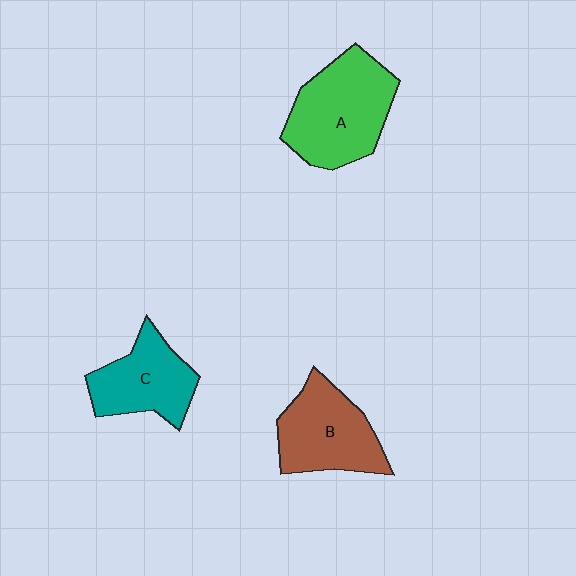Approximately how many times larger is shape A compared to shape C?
Approximately 1.4 times.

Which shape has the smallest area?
Shape C (teal).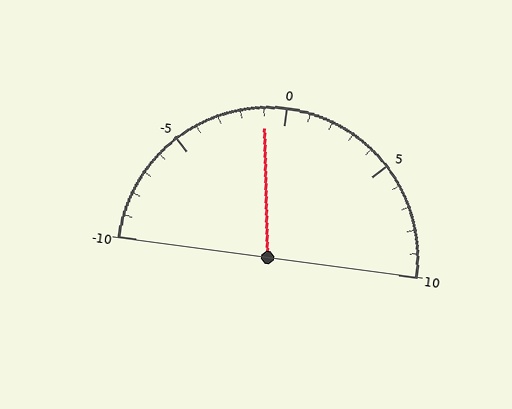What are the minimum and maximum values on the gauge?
The gauge ranges from -10 to 10.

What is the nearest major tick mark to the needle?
The nearest major tick mark is 0.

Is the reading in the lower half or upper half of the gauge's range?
The reading is in the lower half of the range (-10 to 10).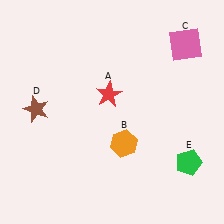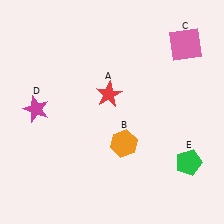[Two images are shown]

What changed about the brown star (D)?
In Image 1, D is brown. In Image 2, it changed to magenta.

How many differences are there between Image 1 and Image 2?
There is 1 difference between the two images.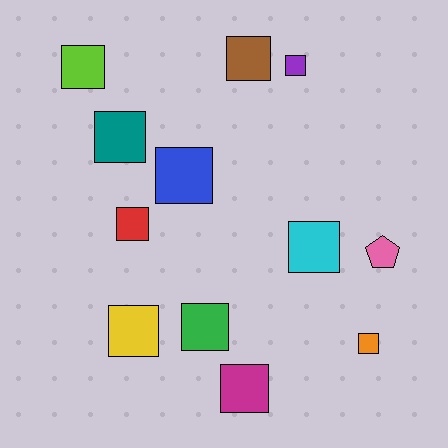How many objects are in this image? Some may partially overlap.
There are 12 objects.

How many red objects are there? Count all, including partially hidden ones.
There is 1 red object.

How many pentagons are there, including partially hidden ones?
There is 1 pentagon.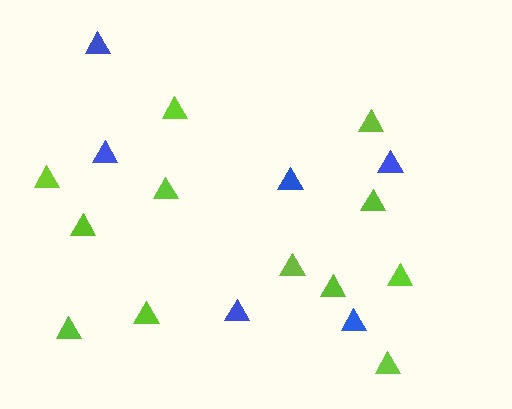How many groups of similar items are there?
There are 2 groups: one group of lime triangles (12) and one group of blue triangles (6).